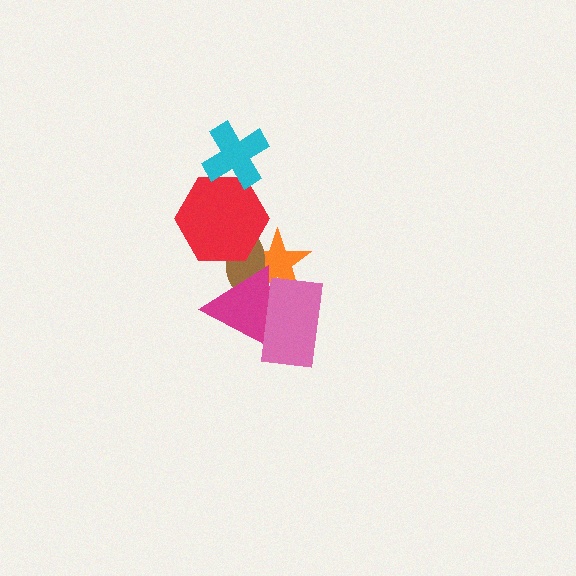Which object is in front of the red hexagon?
The cyan cross is in front of the red hexagon.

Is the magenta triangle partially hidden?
Yes, it is partially covered by another shape.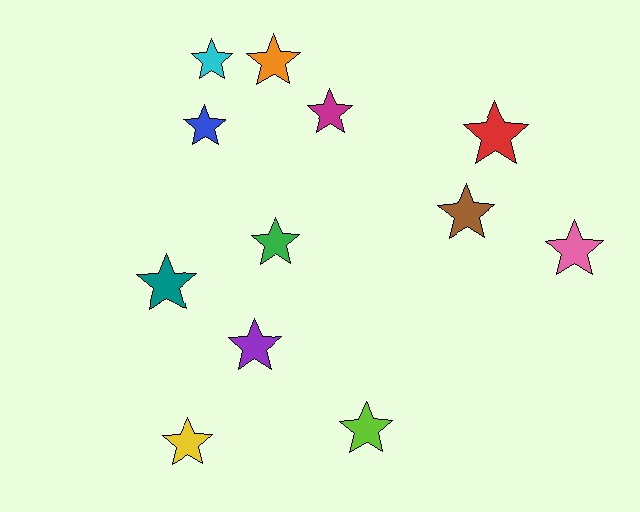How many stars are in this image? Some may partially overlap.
There are 12 stars.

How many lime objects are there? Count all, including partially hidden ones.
There is 1 lime object.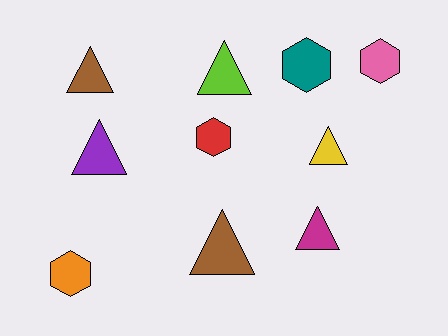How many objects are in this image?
There are 10 objects.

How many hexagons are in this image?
There are 4 hexagons.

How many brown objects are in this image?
There are 2 brown objects.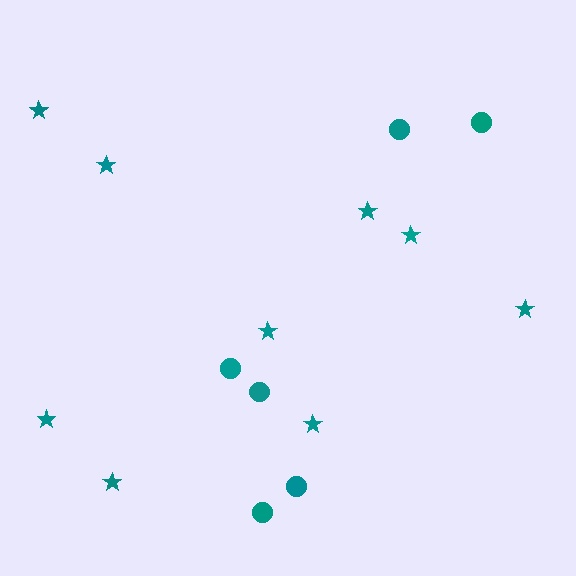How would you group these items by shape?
There are 2 groups: one group of circles (6) and one group of stars (9).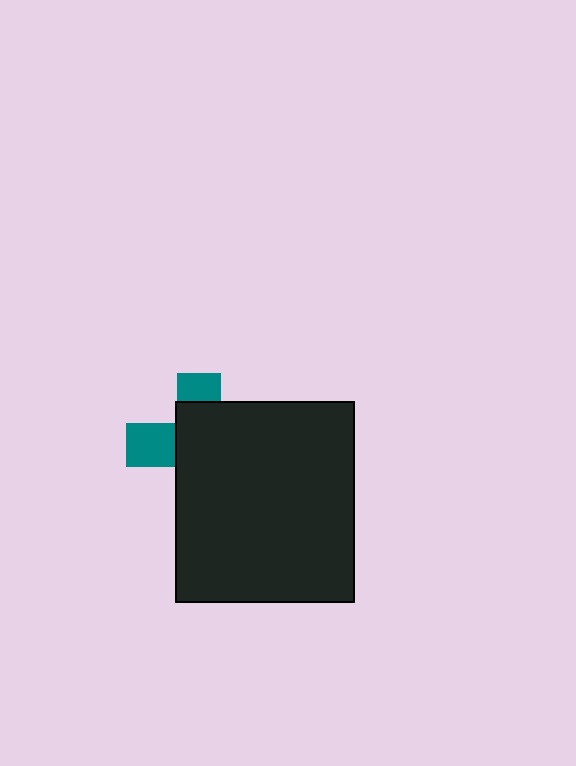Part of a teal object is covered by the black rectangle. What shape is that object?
It is a cross.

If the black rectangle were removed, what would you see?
You would see the complete teal cross.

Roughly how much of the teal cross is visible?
A small part of it is visible (roughly 32%).